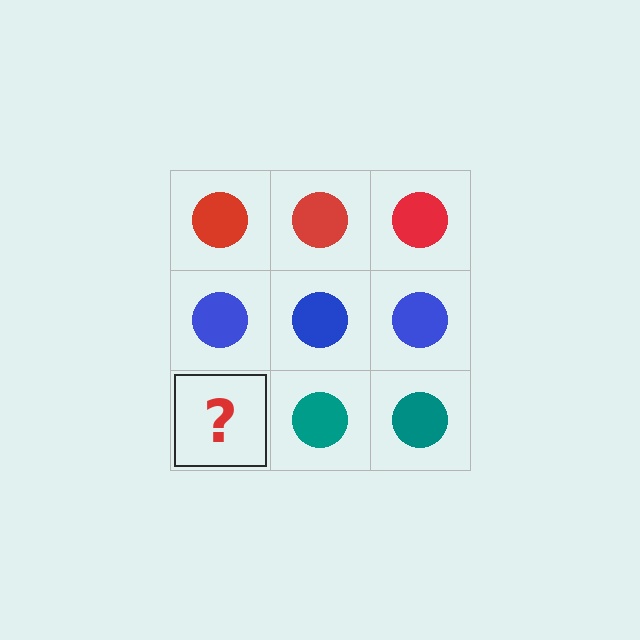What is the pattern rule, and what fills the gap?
The rule is that each row has a consistent color. The gap should be filled with a teal circle.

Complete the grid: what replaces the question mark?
The question mark should be replaced with a teal circle.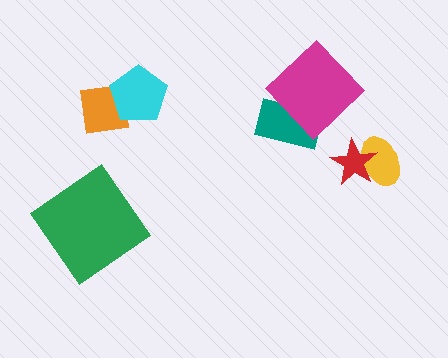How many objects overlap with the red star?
1 object overlaps with the red star.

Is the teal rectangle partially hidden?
Yes, it is partially covered by another shape.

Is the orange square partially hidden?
Yes, it is partially covered by another shape.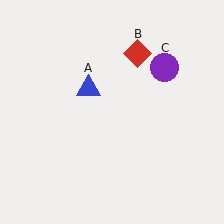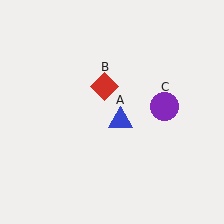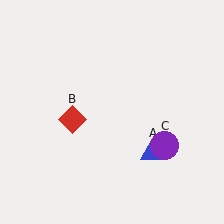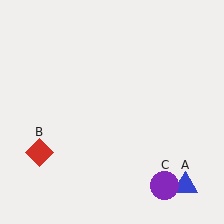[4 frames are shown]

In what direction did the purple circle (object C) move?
The purple circle (object C) moved down.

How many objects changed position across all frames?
3 objects changed position: blue triangle (object A), red diamond (object B), purple circle (object C).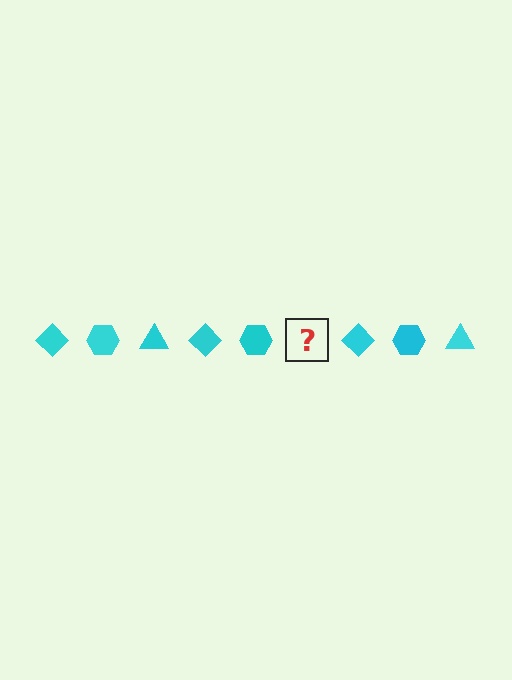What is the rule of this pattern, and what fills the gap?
The rule is that the pattern cycles through diamond, hexagon, triangle shapes in cyan. The gap should be filled with a cyan triangle.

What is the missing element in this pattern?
The missing element is a cyan triangle.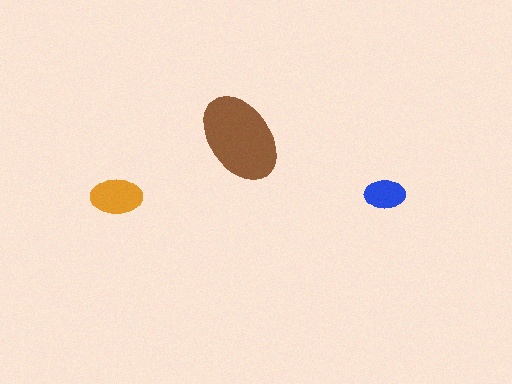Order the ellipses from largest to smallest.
the brown one, the orange one, the blue one.